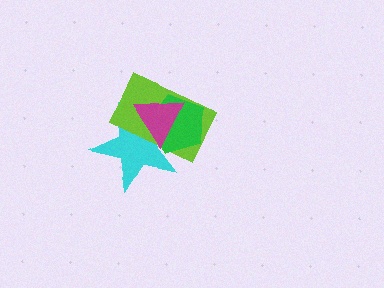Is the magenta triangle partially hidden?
No, no other shape covers it.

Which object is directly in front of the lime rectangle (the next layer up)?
The green pentagon is directly in front of the lime rectangle.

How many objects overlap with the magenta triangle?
3 objects overlap with the magenta triangle.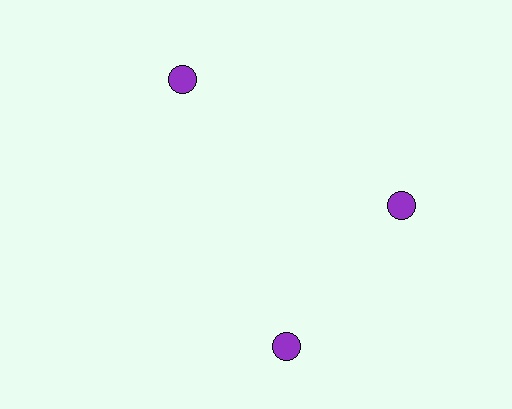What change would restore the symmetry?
The symmetry would be restored by rotating it back into even spacing with its neighbors so that all 3 circles sit at equal angles and equal distance from the center.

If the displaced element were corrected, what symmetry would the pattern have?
It would have 3-fold rotational symmetry — the pattern would map onto itself every 120 degrees.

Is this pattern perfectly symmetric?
No. The 3 purple circles are arranged in a ring, but one element near the 7 o'clock position is rotated out of alignment along the ring, breaking the 3-fold rotational symmetry.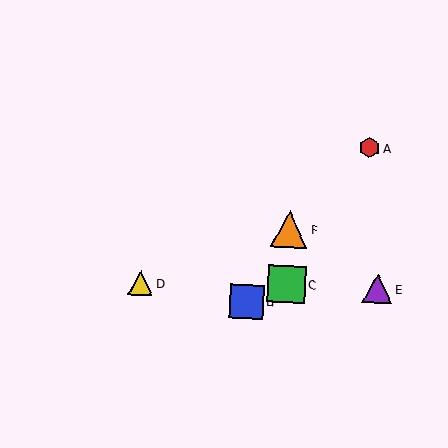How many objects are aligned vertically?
2 objects (C, F) are aligned vertically.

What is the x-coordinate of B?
Object B is at x≈247.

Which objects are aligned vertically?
Objects C, F are aligned vertically.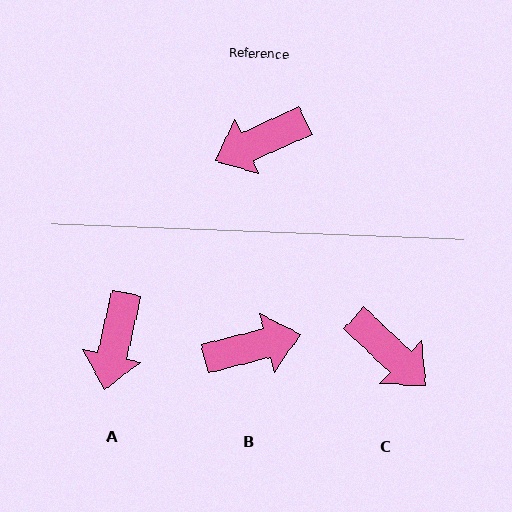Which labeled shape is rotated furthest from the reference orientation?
B, about 170 degrees away.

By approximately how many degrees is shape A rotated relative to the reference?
Approximately 53 degrees counter-clockwise.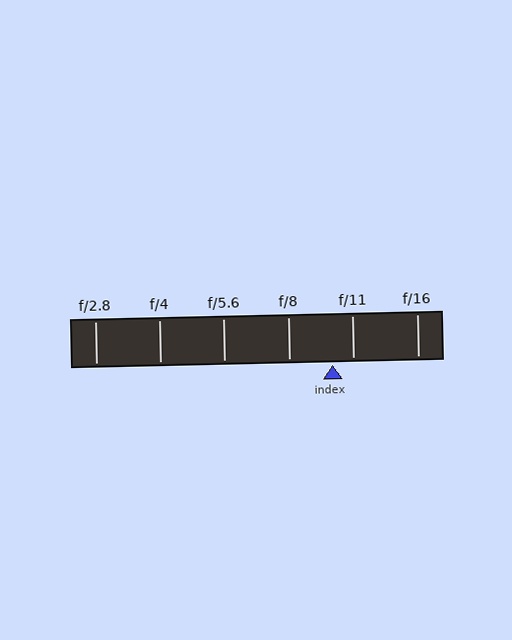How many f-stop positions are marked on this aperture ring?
There are 6 f-stop positions marked.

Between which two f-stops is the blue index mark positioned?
The index mark is between f/8 and f/11.